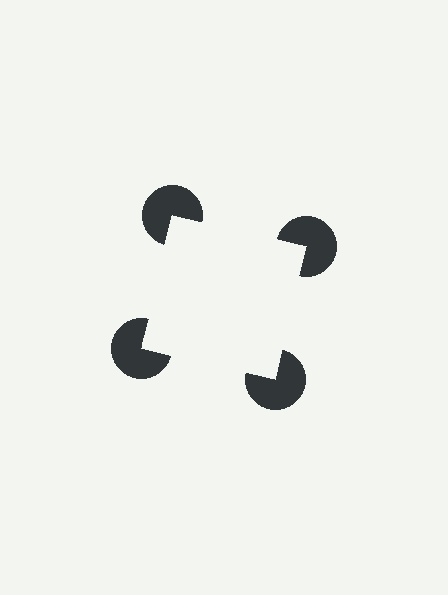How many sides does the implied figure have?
4 sides.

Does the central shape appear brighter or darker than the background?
It typically appears slightly brighter than the background, even though no actual brightness change is drawn.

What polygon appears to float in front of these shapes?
An illusory square — its edges are inferred from the aligned wedge cuts in the pac-man discs, not physically drawn.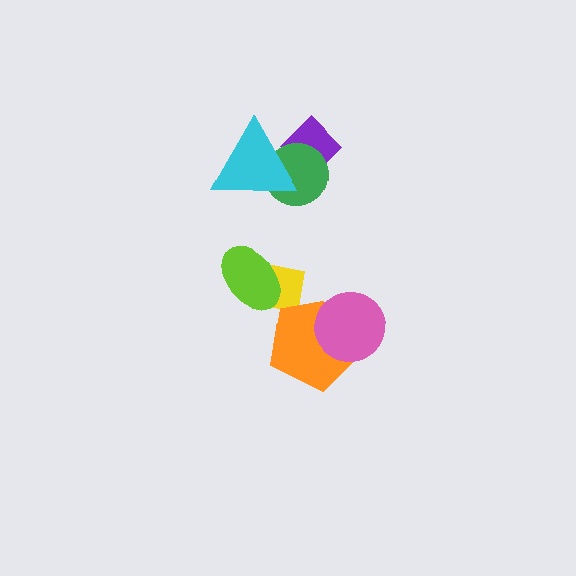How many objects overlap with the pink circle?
1 object overlaps with the pink circle.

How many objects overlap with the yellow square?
2 objects overlap with the yellow square.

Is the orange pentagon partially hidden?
Yes, it is partially covered by another shape.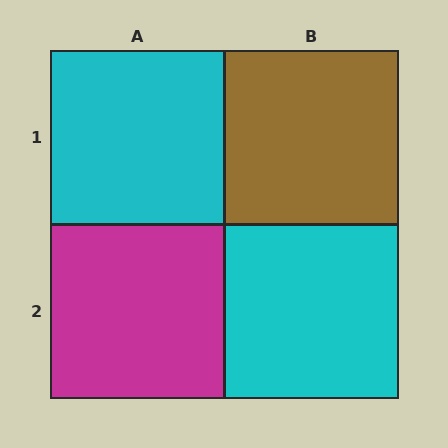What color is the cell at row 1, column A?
Cyan.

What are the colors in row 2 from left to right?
Magenta, cyan.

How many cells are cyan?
2 cells are cyan.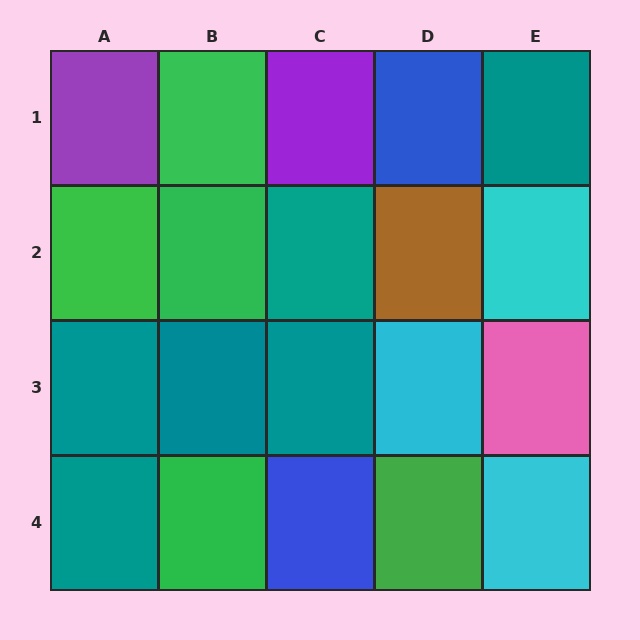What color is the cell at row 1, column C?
Purple.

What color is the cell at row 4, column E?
Cyan.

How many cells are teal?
6 cells are teal.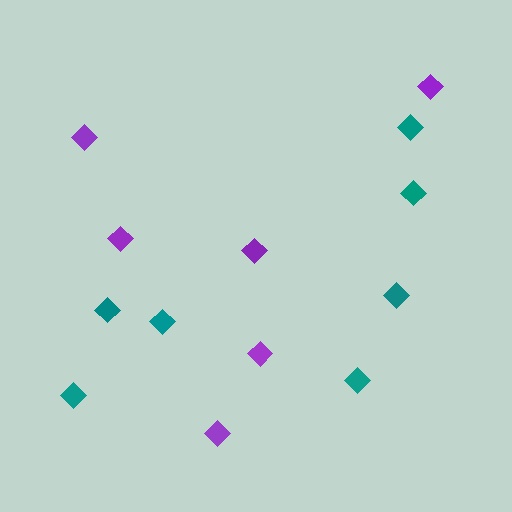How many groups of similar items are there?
There are 2 groups: one group of purple diamonds (6) and one group of teal diamonds (7).